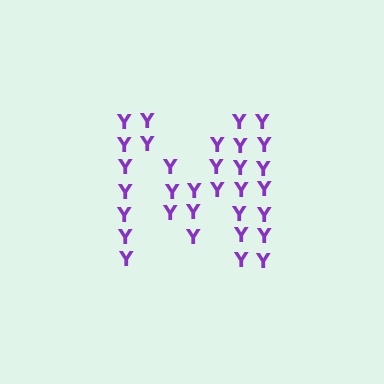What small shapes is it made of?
It is made of small letter Y's.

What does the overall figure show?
The overall figure shows the letter M.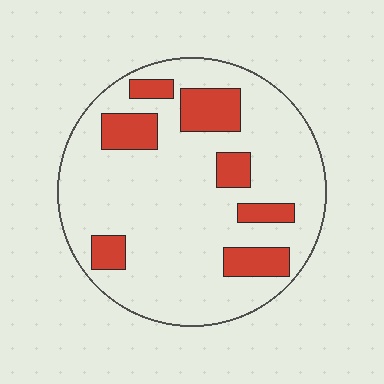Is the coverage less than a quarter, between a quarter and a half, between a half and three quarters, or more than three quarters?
Less than a quarter.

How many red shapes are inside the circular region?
7.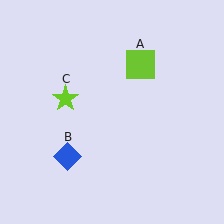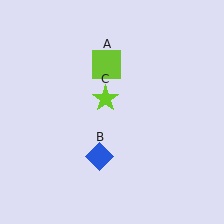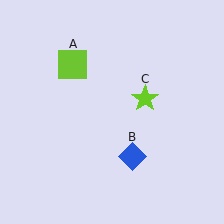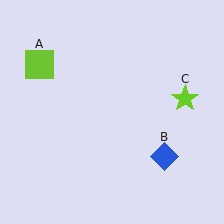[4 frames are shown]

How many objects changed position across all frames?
3 objects changed position: lime square (object A), blue diamond (object B), lime star (object C).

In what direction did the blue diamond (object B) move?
The blue diamond (object B) moved right.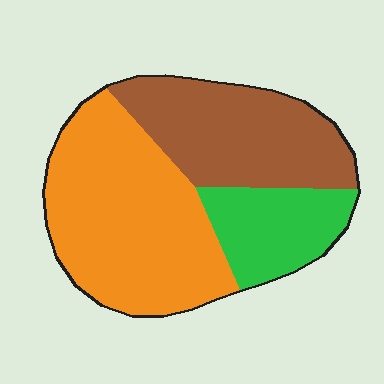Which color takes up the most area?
Orange, at roughly 50%.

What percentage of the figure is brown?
Brown takes up about one third (1/3) of the figure.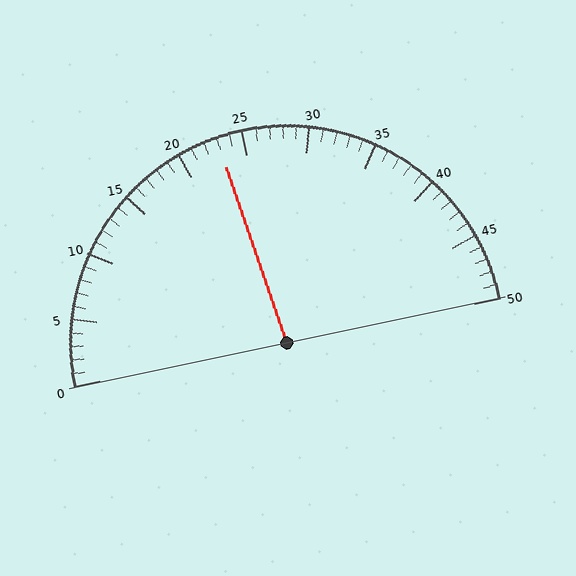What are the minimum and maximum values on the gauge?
The gauge ranges from 0 to 50.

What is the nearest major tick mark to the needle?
The nearest major tick mark is 25.